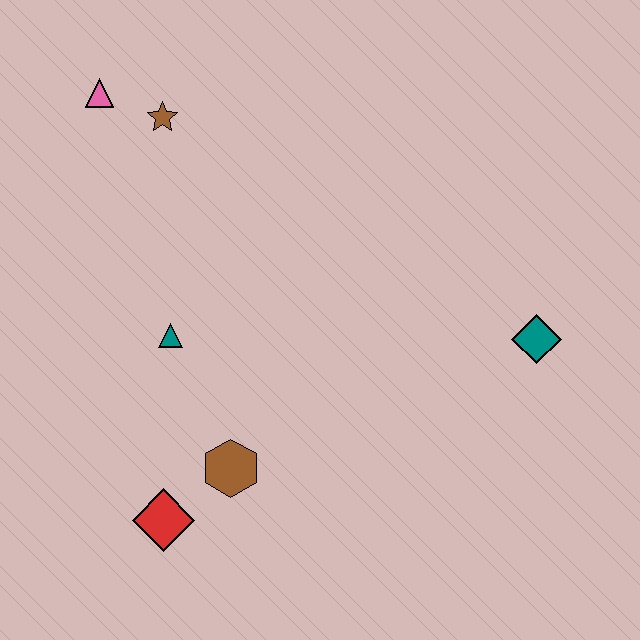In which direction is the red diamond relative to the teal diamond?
The red diamond is to the left of the teal diamond.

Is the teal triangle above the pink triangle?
No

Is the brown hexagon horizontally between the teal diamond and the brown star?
Yes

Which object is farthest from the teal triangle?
The teal diamond is farthest from the teal triangle.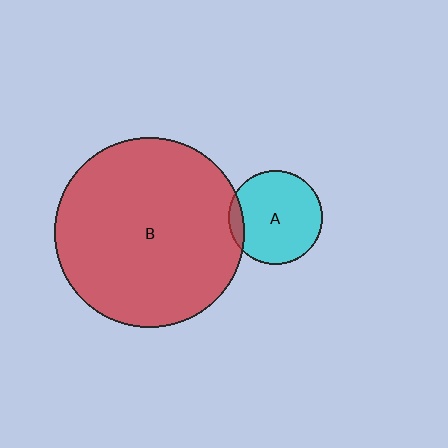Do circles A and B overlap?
Yes.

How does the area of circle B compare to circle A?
Approximately 4.1 times.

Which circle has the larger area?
Circle B (red).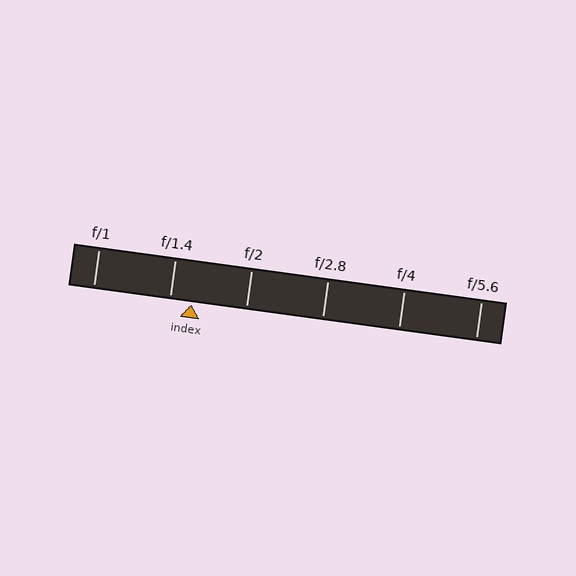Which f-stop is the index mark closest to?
The index mark is closest to f/1.4.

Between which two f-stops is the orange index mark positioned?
The index mark is between f/1.4 and f/2.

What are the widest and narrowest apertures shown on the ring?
The widest aperture shown is f/1 and the narrowest is f/5.6.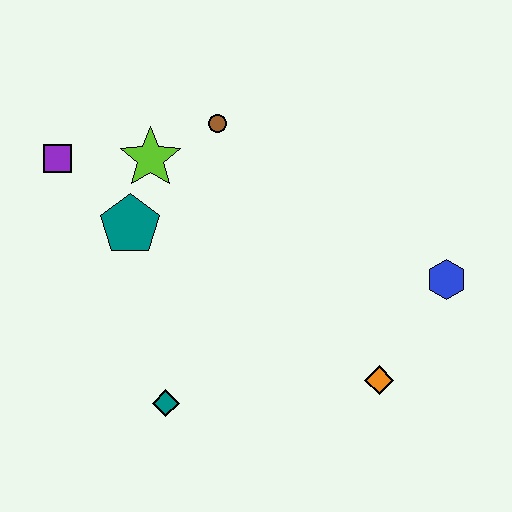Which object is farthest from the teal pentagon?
The blue hexagon is farthest from the teal pentagon.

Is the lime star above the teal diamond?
Yes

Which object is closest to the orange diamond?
The blue hexagon is closest to the orange diamond.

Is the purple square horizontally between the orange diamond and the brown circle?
No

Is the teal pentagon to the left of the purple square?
No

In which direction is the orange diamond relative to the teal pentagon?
The orange diamond is to the right of the teal pentagon.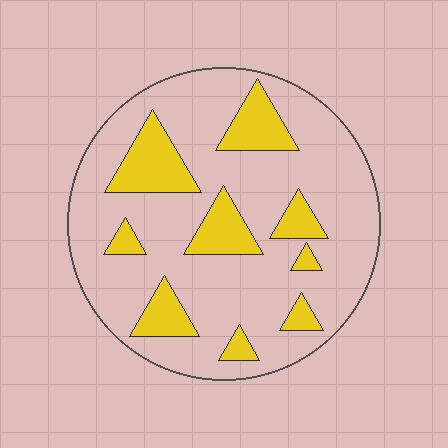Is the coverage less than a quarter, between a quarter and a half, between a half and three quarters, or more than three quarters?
Less than a quarter.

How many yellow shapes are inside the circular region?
9.